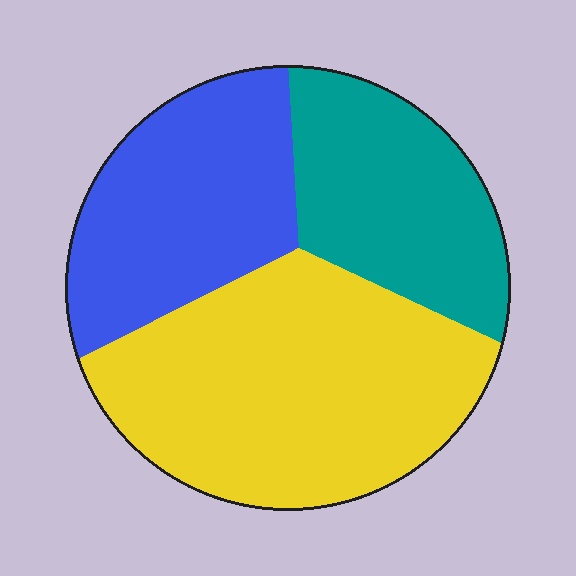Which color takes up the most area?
Yellow, at roughly 45%.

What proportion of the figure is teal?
Teal takes up about one quarter (1/4) of the figure.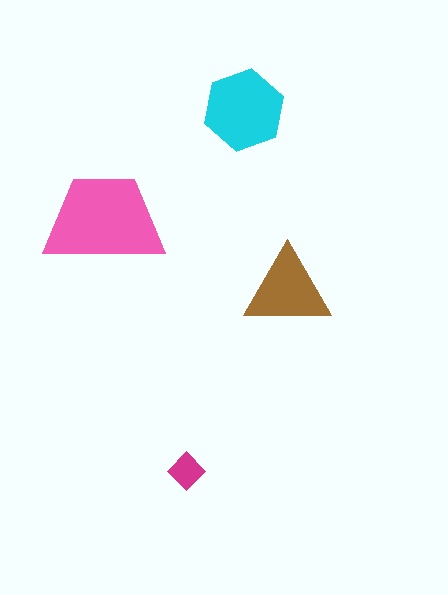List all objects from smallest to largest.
The magenta diamond, the brown triangle, the cyan hexagon, the pink trapezoid.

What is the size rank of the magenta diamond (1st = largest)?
4th.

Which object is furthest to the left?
The pink trapezoid is leftmost.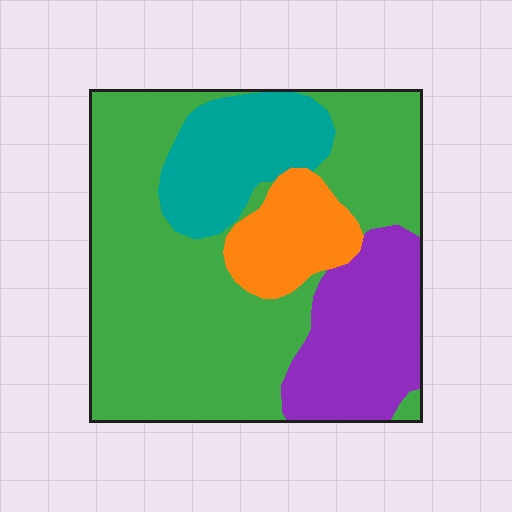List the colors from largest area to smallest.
From largest to smallest: green, purple, teal, orange.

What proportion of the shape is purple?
Purple takes up less than a quarter of the shape.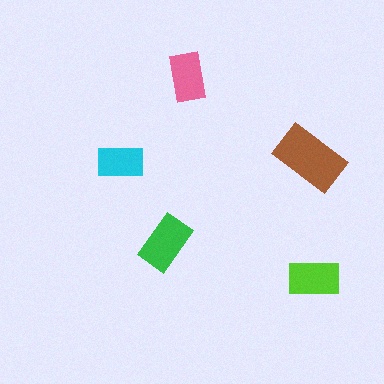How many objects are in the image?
There are 5 objects in the image.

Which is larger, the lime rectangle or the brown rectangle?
The brown one.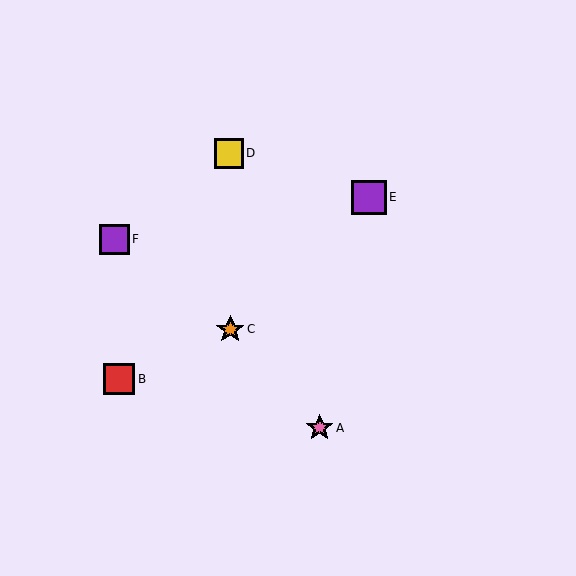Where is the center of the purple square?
The center of the purple square is at (114, 239).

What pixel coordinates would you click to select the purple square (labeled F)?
Click at (114, 239) to select the purple square F.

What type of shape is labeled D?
Shape D is a yellow square.